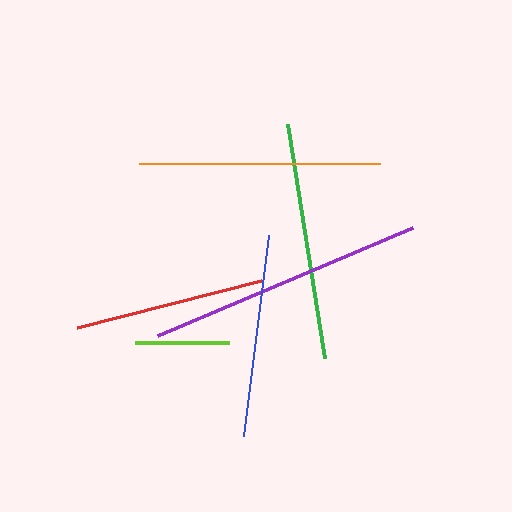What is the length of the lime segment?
The lime segment is approximately 94 pixels long.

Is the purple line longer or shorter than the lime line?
The purple line is longer than the lime line.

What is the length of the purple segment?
The purple segment is approximately 277 pixels long.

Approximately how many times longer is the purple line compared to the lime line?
The purple line is approximately 2.9 times the length of the lime line.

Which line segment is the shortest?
The lime line is the shortest at approximately 94 pixels.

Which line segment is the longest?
The purple line is the longest at approximately 277 pixels.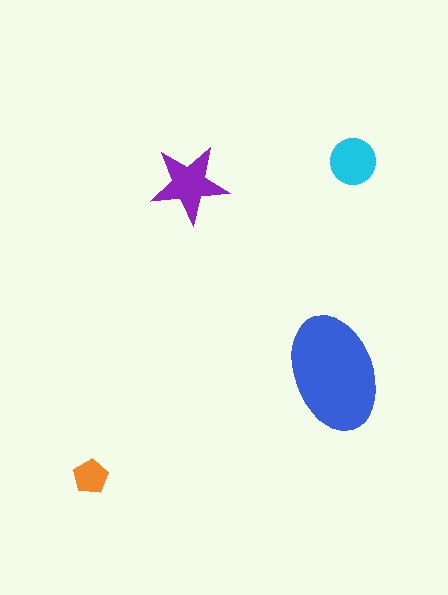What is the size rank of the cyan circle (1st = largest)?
3rd.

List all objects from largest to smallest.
The blue ellipse, the purple star, the cyan circle, the orange pentagon.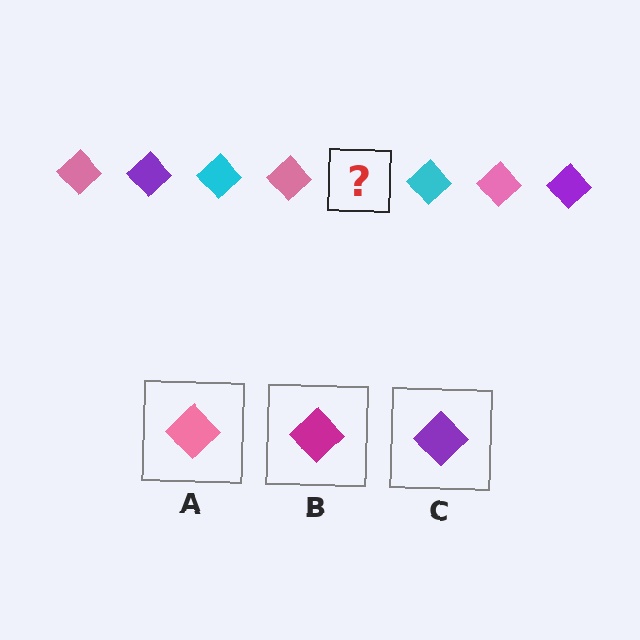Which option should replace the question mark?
Option C.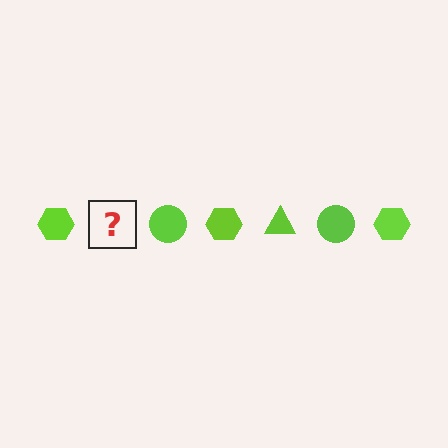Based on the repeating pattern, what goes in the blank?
The blank should be a lime triangle.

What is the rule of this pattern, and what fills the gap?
The rule is that the pattern cycles through hexagon, triangle, circle shapes in lime. The gap should be filled with a lime triangle.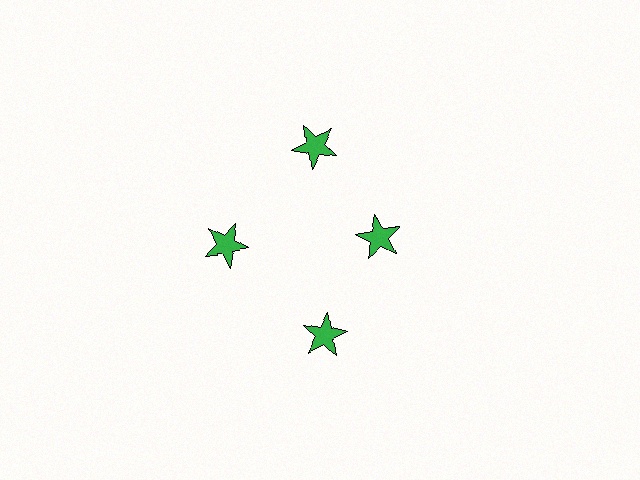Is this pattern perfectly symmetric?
No. The 4 green stars are arranged in a ring, but one element near the 3 o'clock position is pulled inward toward the center, breaking the 4-fold rotational symmetry.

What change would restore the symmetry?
The symmetry would be restored by moving it outward, back onto the ring so that all 4 stars sit at equal angles and equal distance from the center.